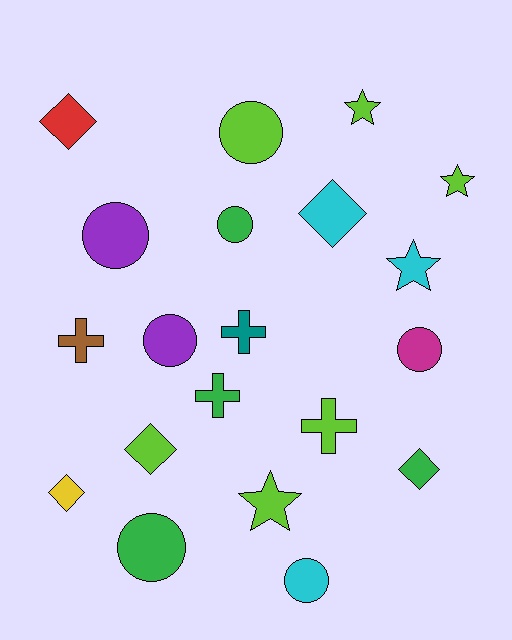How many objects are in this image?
There are 20 objects.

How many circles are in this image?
There are 7 circles.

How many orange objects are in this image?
There are no orange objects.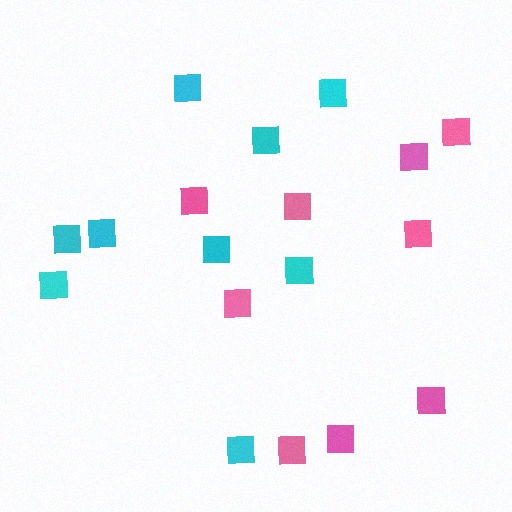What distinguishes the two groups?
There are 2 groups: one group of cyan squares (9) and one group of pink squares (9).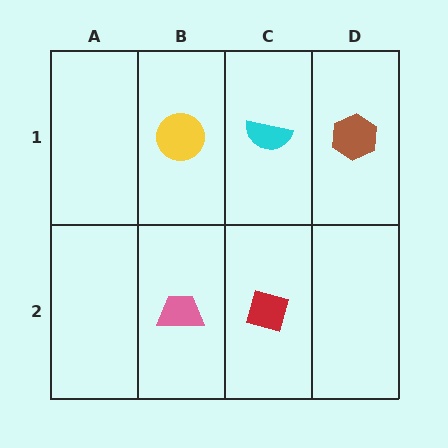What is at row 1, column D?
A brown hexagon.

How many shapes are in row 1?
3 shapes.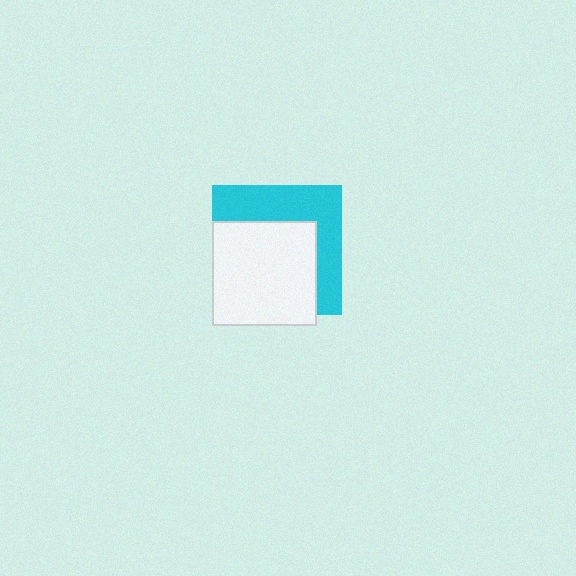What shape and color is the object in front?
The object in front is a white square.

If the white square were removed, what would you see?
You would see the complete cyan square.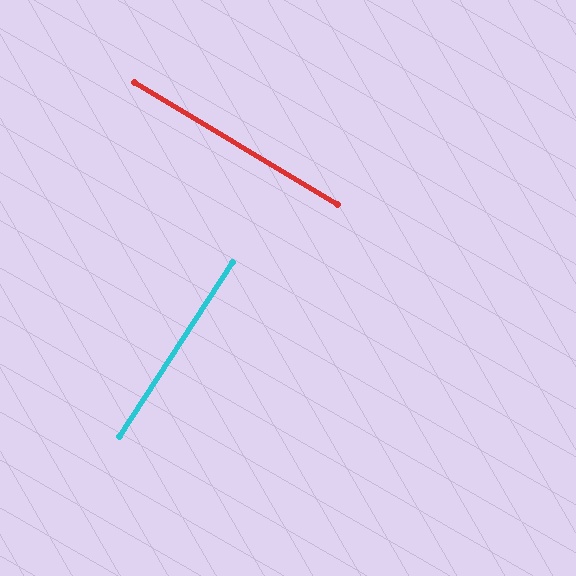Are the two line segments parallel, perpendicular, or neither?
Perpendicular — they meet at approximately 88°.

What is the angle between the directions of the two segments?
Approximately 88 degrees.